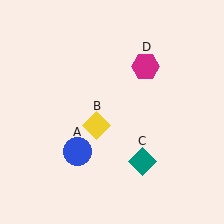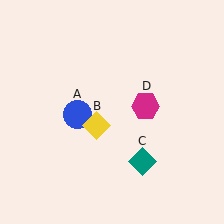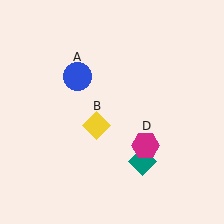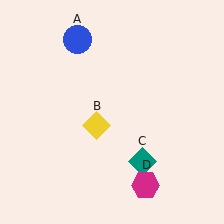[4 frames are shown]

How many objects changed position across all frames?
2 objects changed position: blue circle (object A), magenta hexagon (object D).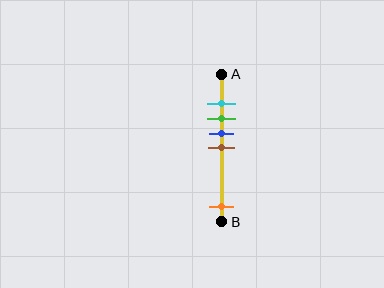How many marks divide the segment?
There are 5 marks dividing the segment.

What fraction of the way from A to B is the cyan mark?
The cyan mark is approximately 20% (0.2) of the way from A to B.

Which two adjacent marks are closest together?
The cyan and green marks are the closest adjacent pair.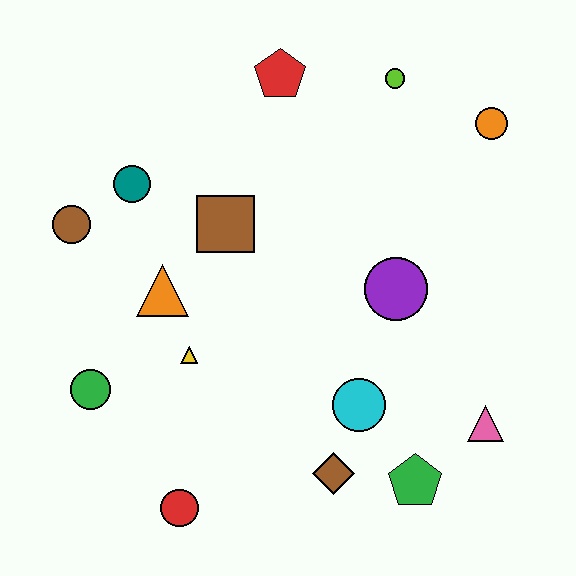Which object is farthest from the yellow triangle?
The orange circle is farthest from the yellow triangle.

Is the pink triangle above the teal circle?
No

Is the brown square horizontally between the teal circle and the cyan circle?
Yes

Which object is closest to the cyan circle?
The brown diamond is closest to the cyan circle.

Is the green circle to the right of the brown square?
No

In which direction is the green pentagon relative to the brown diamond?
The green pentagon is to the right of the brown diamond.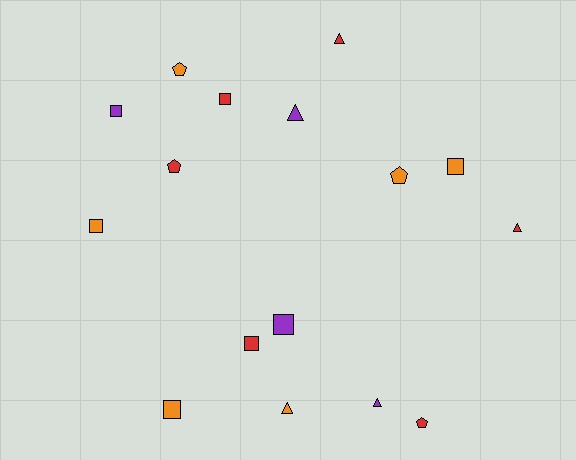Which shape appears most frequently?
Square, with 7 objects.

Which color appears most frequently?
Orange, with 6 objects.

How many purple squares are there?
There are 2 purple squares.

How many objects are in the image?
There are 16 objects.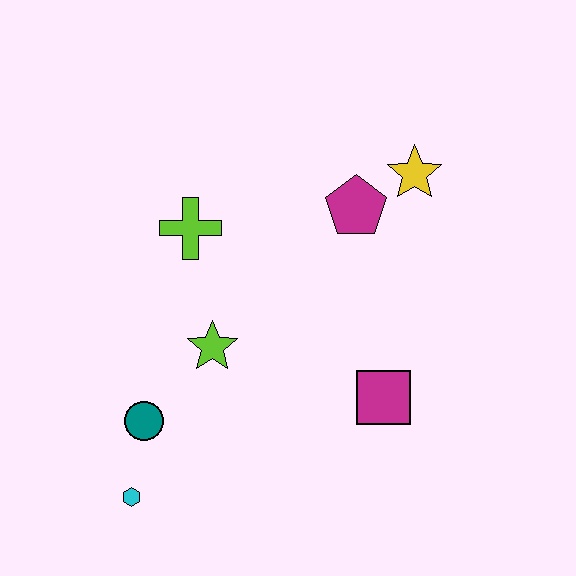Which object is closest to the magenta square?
The lime star is closest to the magenta square.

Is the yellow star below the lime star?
No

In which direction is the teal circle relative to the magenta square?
The teal circle is to the left of the magenta square.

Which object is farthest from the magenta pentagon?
The cyan hexagon is farthest from the magenta pentagon.